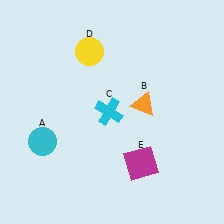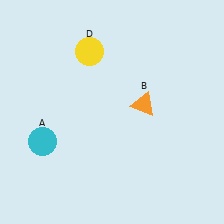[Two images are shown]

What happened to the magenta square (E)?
The magenta square (E) was removed in Image 2. It was in the bottom-right area of Image 1.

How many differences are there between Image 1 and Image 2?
There are 2 differences between the two images.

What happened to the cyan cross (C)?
The cyan cross (C) was removed in Image 2. It was in the top-left area of Image 1.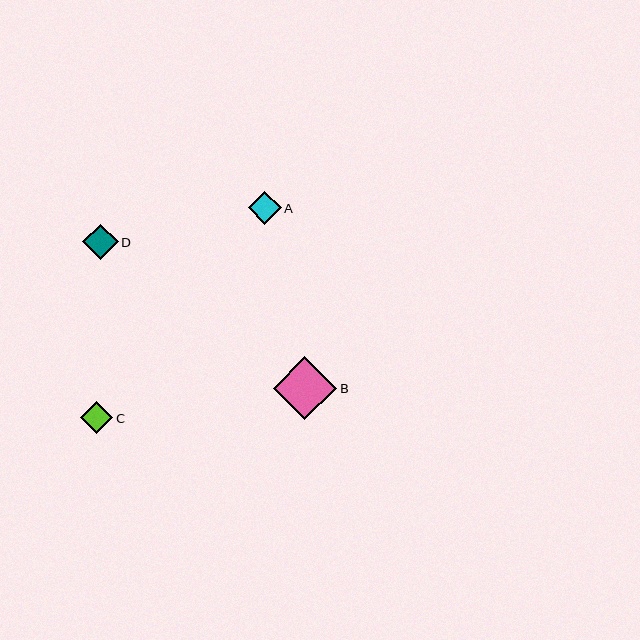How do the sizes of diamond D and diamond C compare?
Diamond D and diamond C are approximately the same size.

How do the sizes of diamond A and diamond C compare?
Diamond A and diamond C are approximately the same size.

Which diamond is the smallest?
Diamond C is the smallest with a size of approximately 32 pixels.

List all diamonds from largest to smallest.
From largest to smallest: B, D, A, C.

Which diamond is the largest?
Diamond B is the largest with a size of approximately 64 pixels.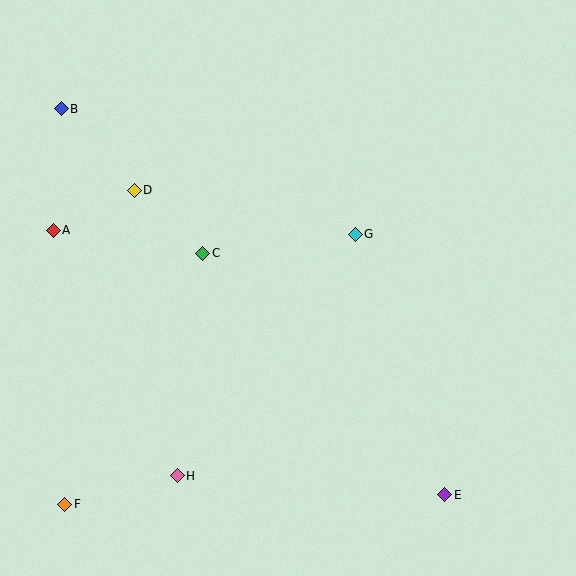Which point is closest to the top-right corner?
Point G is closest to the top-right corner.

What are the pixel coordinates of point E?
Point E is at (445, 495).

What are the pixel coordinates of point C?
Point C is at (203, 253).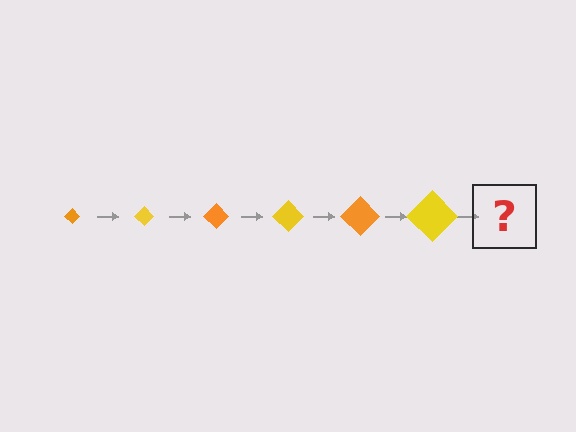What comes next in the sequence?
The next element should be an orange diamond, larger than the previous one.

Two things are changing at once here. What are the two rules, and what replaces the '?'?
The two rules are that the diamond grows larger each step and the color cycles through orange and yellow. The '?' should be an orange diamond, larger than the previous one.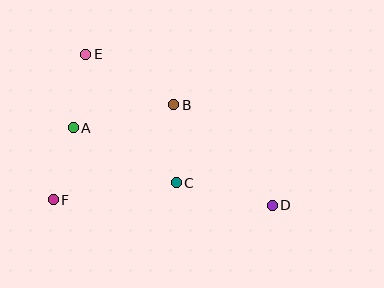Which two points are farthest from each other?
Points D and E are farthest from each other.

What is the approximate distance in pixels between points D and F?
The distance between D and F is approximately 219 pixels.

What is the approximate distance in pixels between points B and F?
The distance between B and F is approximately 154 pixels.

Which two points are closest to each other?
Points A and E are closest to each other.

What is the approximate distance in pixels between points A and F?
The distance between A and F is approximately 75 pixels.